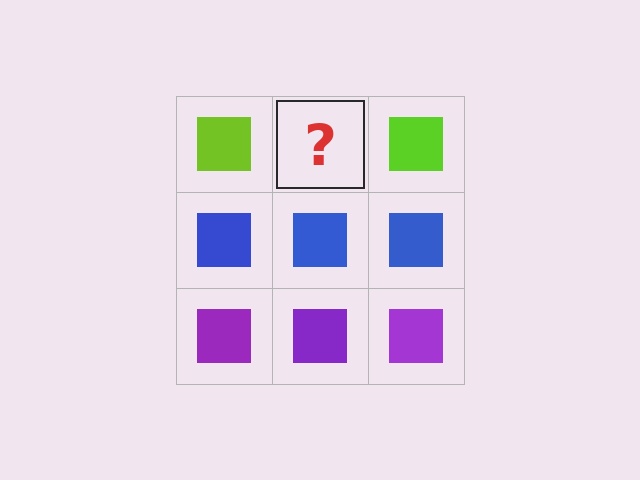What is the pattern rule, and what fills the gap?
The rule is that each row has a consistent color. The gap should be filled with a lime square.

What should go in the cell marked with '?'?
The missing cell should contain a lime square.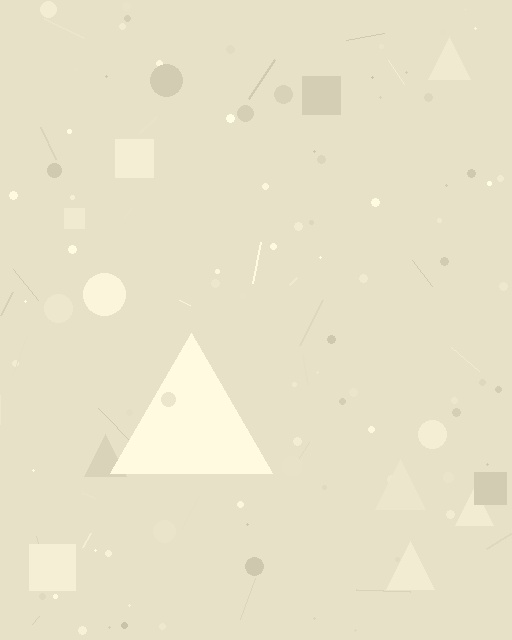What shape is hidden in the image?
A triangle is hidden in the image.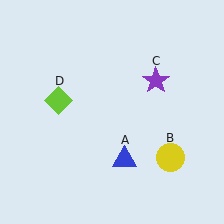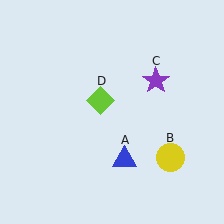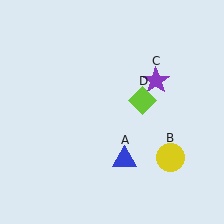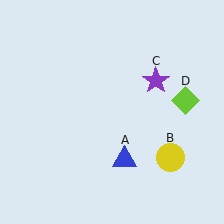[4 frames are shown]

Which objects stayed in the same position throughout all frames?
Blue triangle (object A) and yellow circle (object B) and purple star (object C) remained stationary.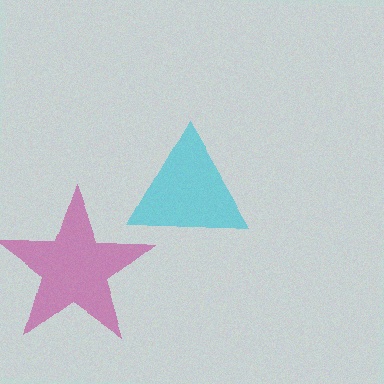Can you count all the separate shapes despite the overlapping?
Yes, there are 2 separate shapes.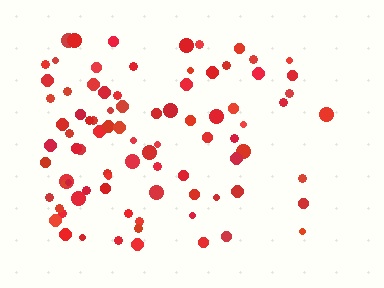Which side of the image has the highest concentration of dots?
The left.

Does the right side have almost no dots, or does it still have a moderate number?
Still a moderate number, just noticeably fewer than the left.